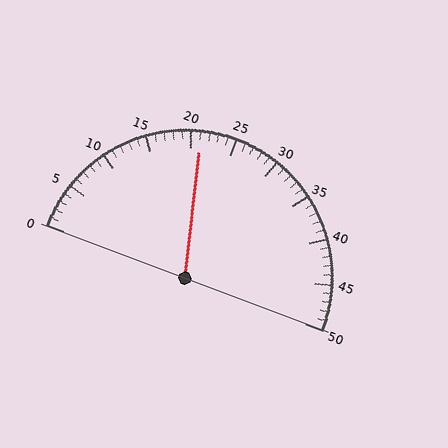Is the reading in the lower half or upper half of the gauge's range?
The reading is in the lower half of the range (0 to 50).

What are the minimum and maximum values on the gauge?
The gauge ranges from 0 to 50.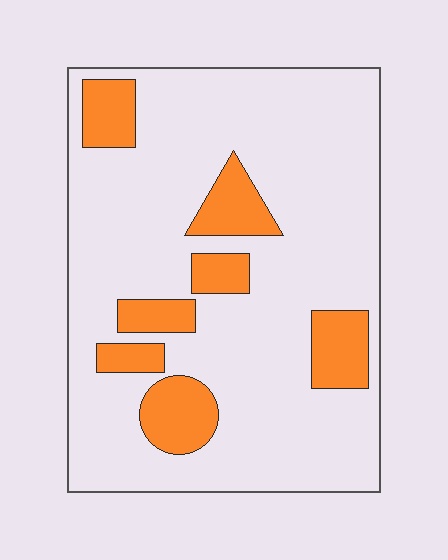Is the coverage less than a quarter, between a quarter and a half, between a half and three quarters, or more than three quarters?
Less than a quarter.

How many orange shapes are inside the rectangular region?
7.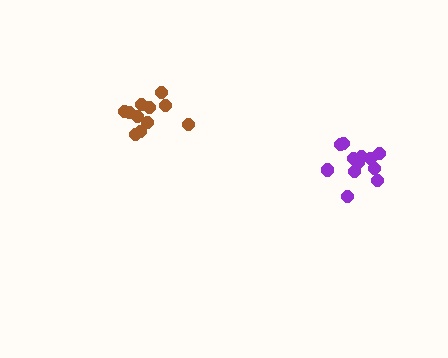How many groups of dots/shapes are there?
There are 2 groups.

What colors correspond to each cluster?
The clusters are colored: brown, purple.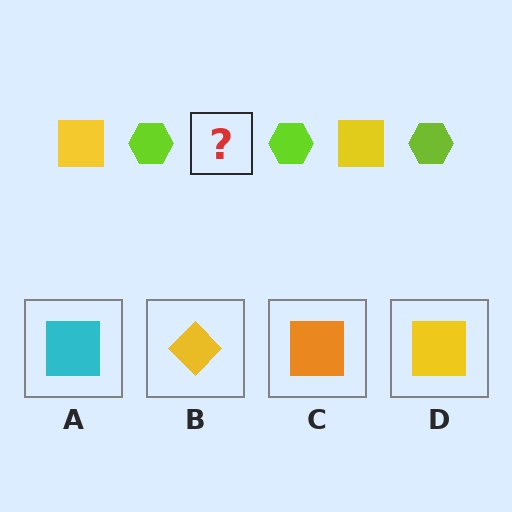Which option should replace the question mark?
Option D.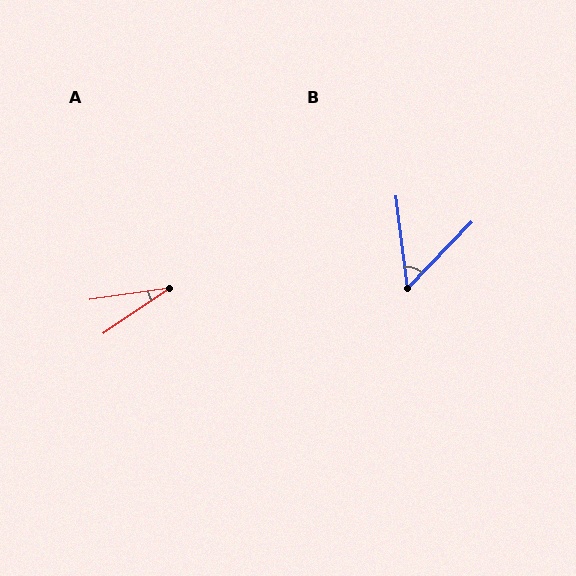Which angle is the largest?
B, at approximately 51 degrees.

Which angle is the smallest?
A, at approximately 26 degrees.